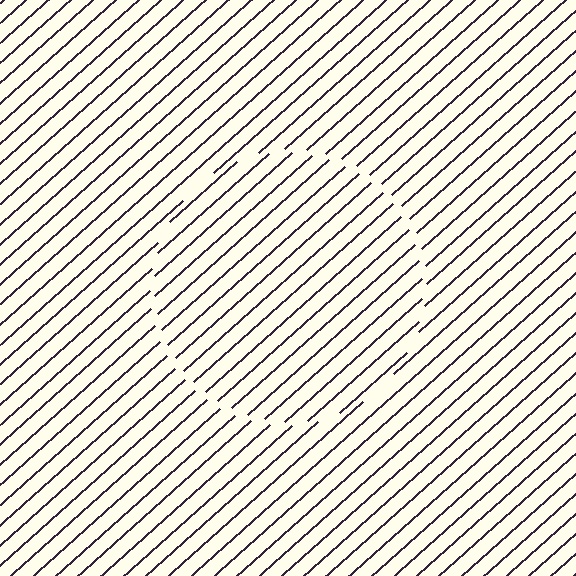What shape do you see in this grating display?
An illusory circle. The interior of the shape contains the same grating, shifted by half a period — the contour is defined by the phase discontinuity where line-ends from the inner and outer gratings abut.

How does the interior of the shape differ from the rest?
The interior of the shape contains the same grating, shifted by half a period — the contour is defined by the phase discontinuity where line-ends from the inner and outer gratings abut.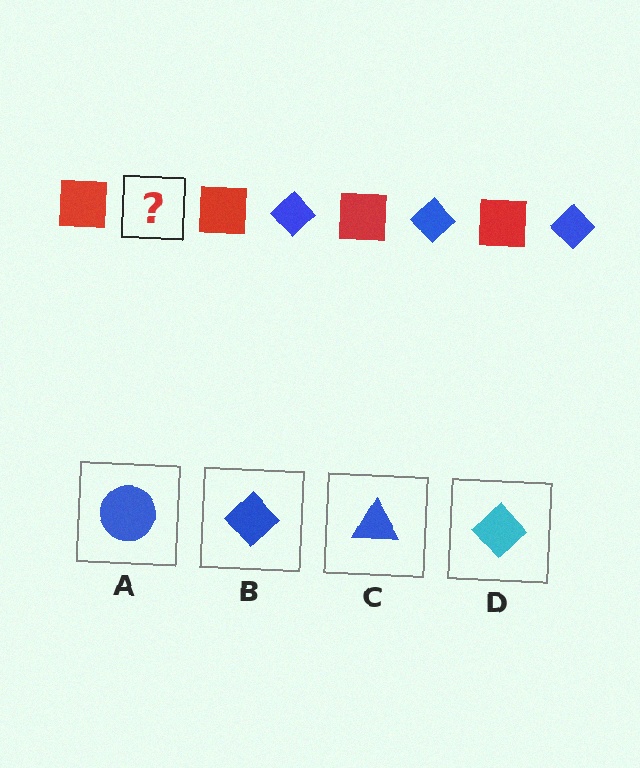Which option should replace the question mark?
Option B.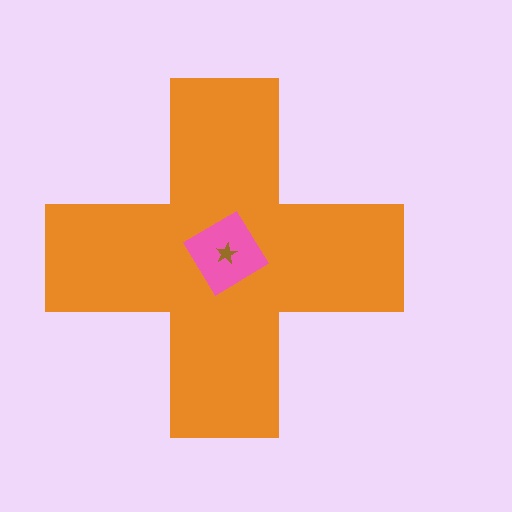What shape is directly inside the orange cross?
The pink diamond.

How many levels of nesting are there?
3.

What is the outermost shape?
The orange cross.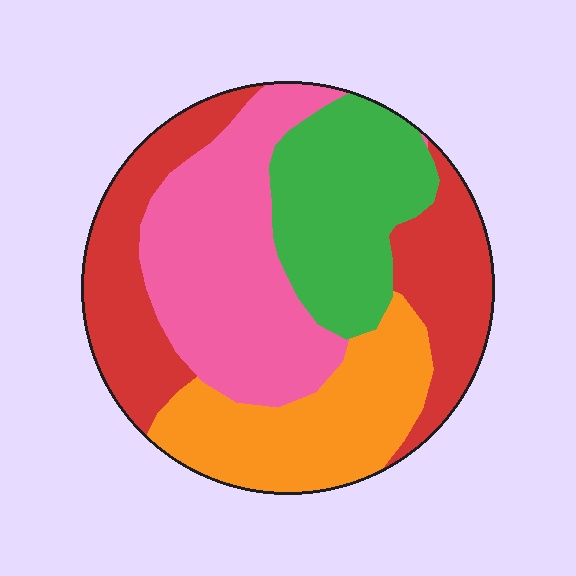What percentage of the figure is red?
Red takes up about one quarter (1/4) of the figure.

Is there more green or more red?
Red.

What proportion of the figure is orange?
Orange covers roughly 20% of the figure.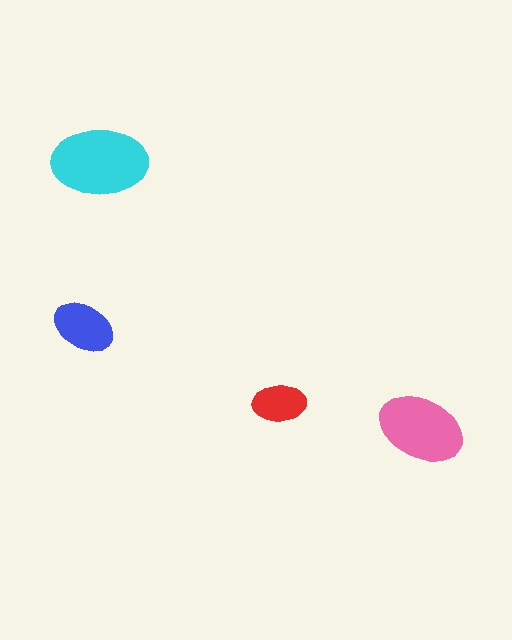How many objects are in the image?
There are 4 objects in the image.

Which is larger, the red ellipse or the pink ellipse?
The pink one.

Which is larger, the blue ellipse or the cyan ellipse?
The cyan one.